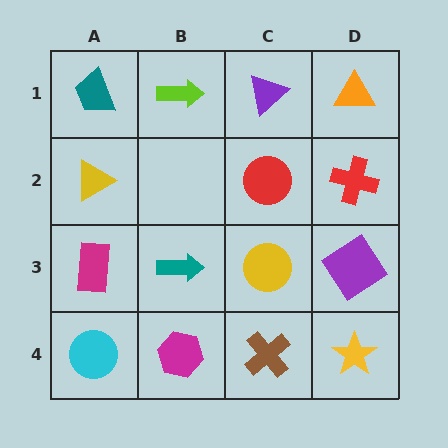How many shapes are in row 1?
4 shapes.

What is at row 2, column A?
A yellow triangle.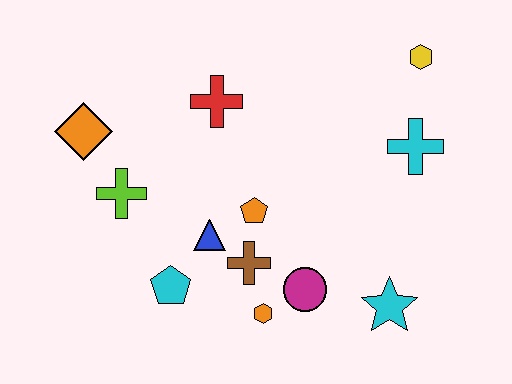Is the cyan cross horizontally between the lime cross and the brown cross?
No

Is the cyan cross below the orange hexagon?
No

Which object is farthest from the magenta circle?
The orange diamond is farthest from the magenta circle.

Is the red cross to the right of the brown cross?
No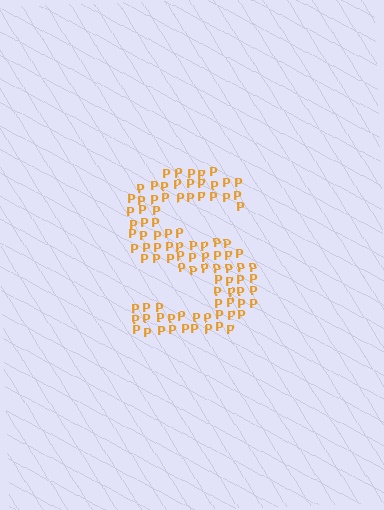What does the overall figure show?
The overall figure shows the letter S.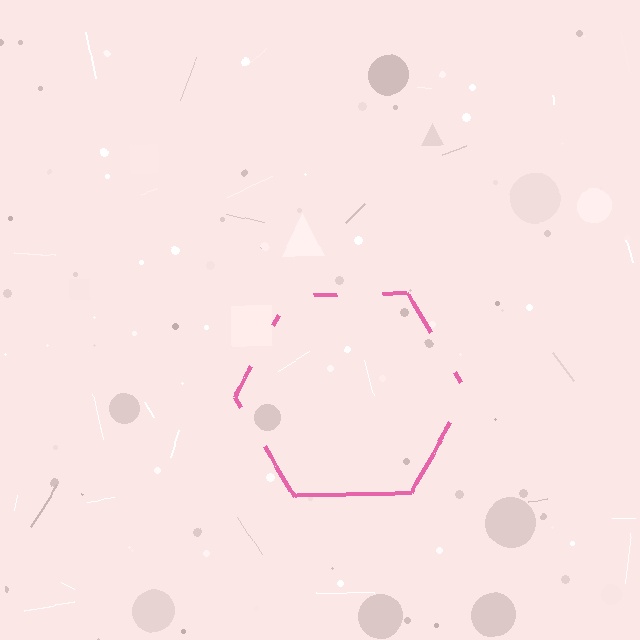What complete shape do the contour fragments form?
The contour fragments form a hexagon.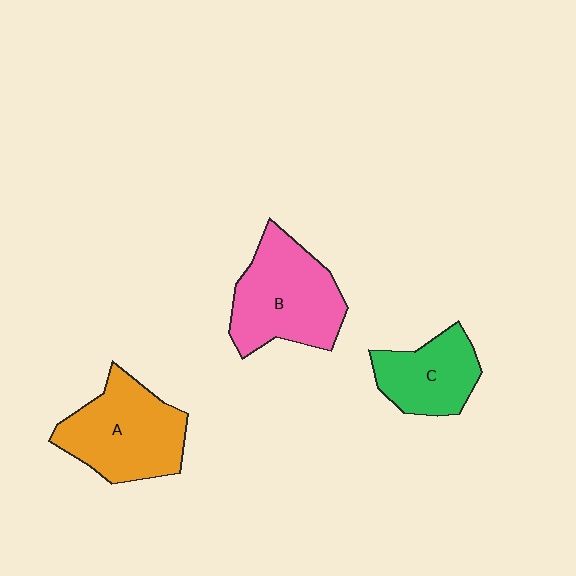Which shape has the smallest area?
Shape C (green).